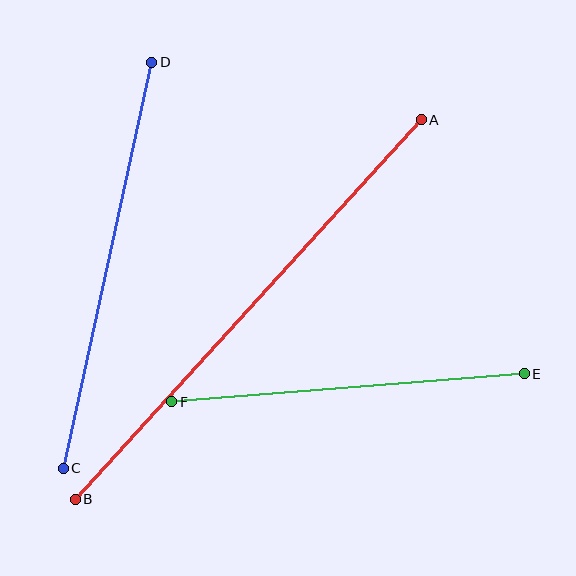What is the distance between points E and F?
The distance is approximately 353 pixels.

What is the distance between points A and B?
The distance is approximately 514 pixels.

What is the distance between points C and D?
The distance is approximately 416 pixels.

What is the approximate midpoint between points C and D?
The midpoint is at approximately (108, 265) pixels.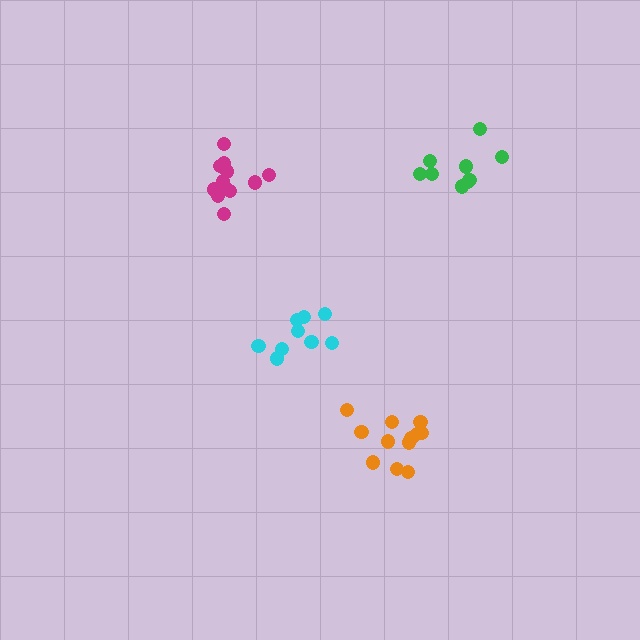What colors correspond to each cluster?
The clusters are colored: orange, cyan, magenta, green.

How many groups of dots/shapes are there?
There are 4 groups.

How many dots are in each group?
Group 1: 12 dots, Group 2: 9 dots, Group 3: 13 dots, Group 4: 9 dots (43 total).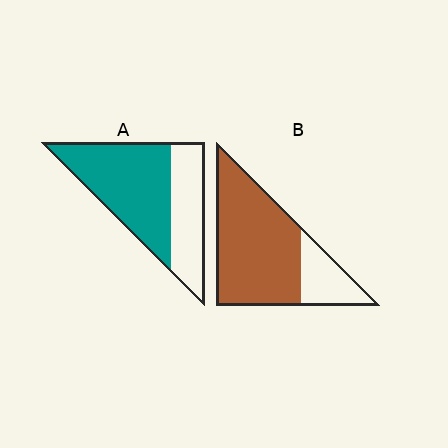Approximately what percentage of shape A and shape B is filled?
A is approximately 65% and B is approximately 75%.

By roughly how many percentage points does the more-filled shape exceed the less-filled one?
By roughly 15 percentage points (B over A).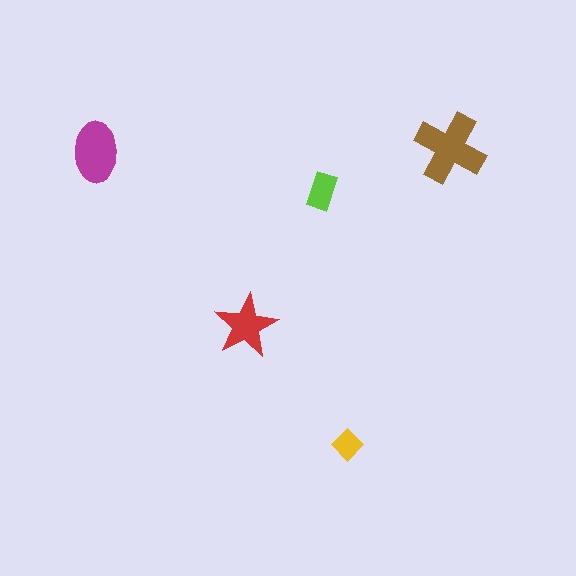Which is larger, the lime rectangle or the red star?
The red star.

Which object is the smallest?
The yellow diamond.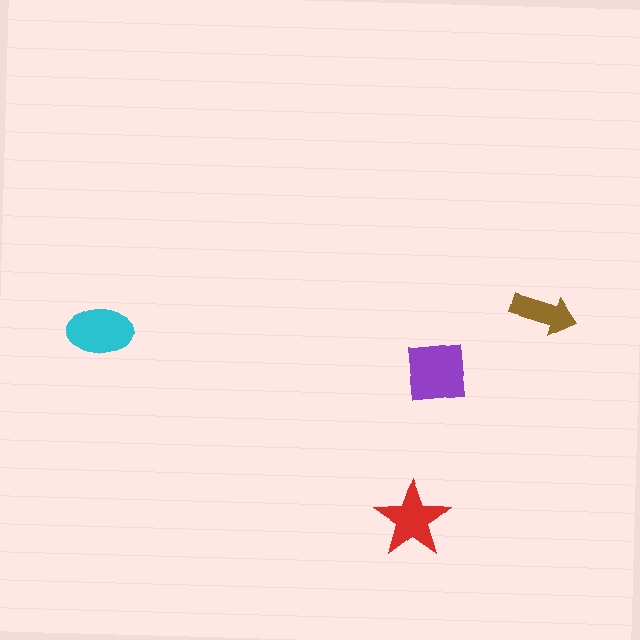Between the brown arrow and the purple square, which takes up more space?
The purple square.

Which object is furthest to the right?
The brown arrow is rightmost.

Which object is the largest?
The purple square.